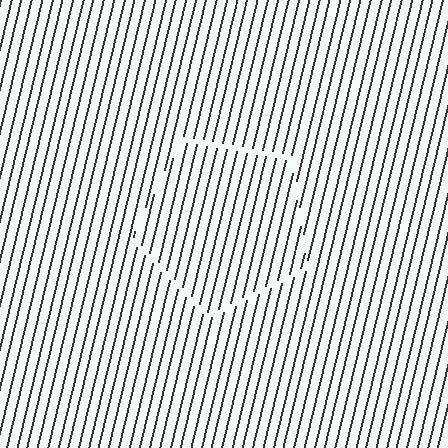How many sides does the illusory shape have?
5 sides — the line-ends trace a pentagon.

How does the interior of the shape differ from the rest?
The interior of the shape contains the same grating, shifted by half a period — the contour is defined by the phase discontinuity where line-ends from the inner and outer gratings abut.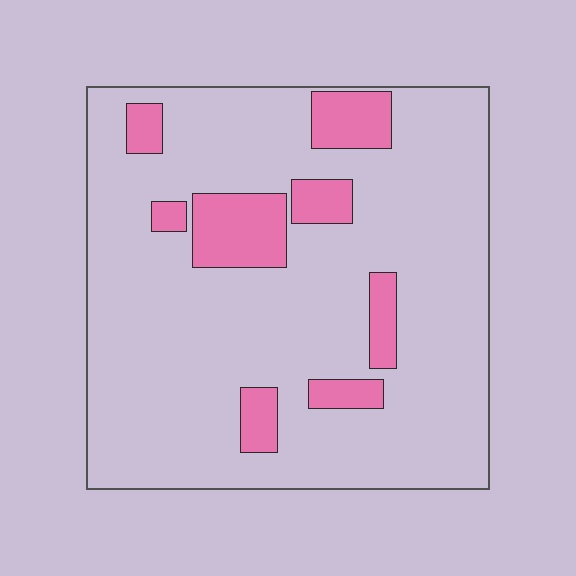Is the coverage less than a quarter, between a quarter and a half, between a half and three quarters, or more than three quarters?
Less than a quarter.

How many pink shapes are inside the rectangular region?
8.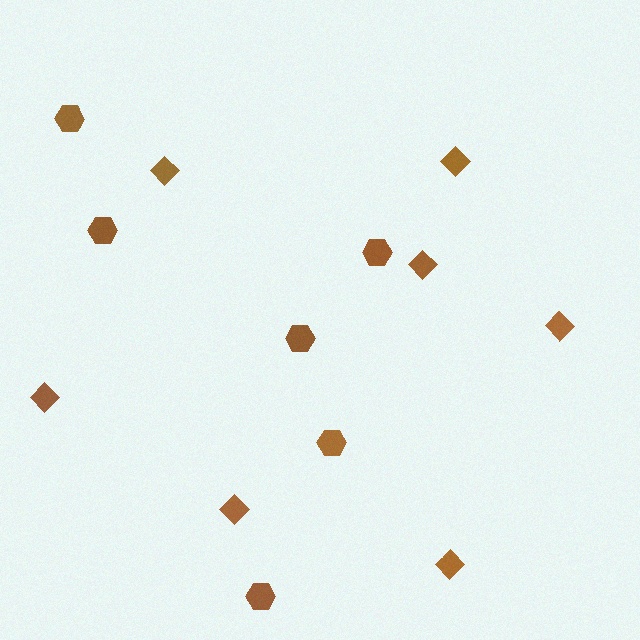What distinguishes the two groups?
There are 2 groups: one group of diamonds (7) and one group of hexagons (6).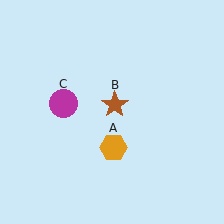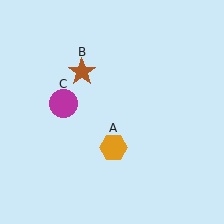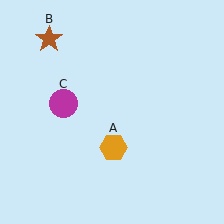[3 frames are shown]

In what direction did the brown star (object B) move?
The brown star (object B) moved up and to the left.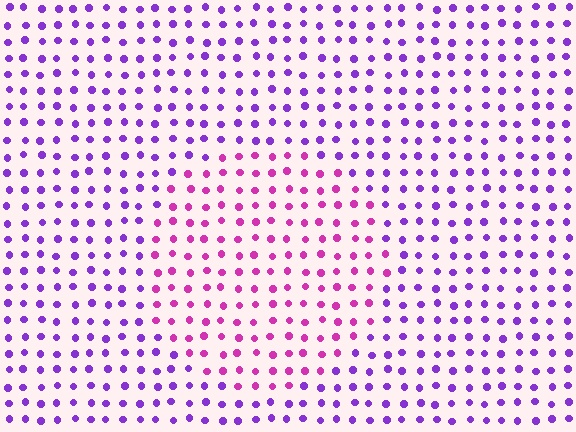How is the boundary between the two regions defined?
The boundary is defined purely by a slight shift in hue (about 41 degrees). Spacing, size, and orientation are identical on both sides.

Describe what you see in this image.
The image is filled with small purple elements in a uniform arrangement. A circle-shaped region is visible where the elements are tinted to a slightly different hue, forming a subtle color boundary.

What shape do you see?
I see a circle.